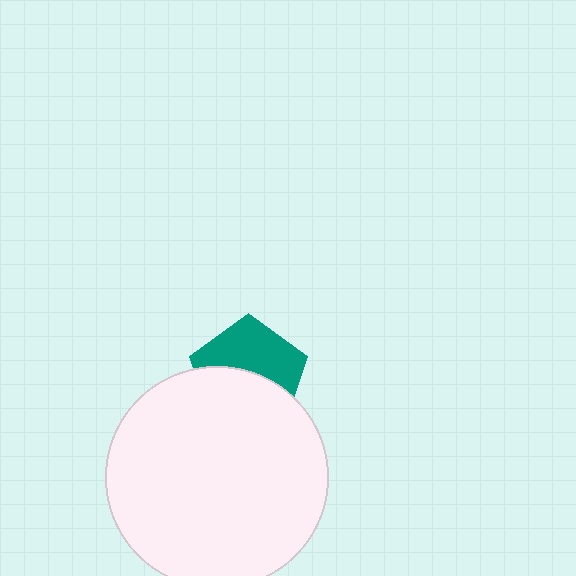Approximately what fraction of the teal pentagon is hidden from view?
Roughly 50% of the teal pentagon is hidden behind the white circle.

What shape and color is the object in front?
The object in front is a white circle.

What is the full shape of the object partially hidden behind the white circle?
The partially hidden object is a teal pentagon.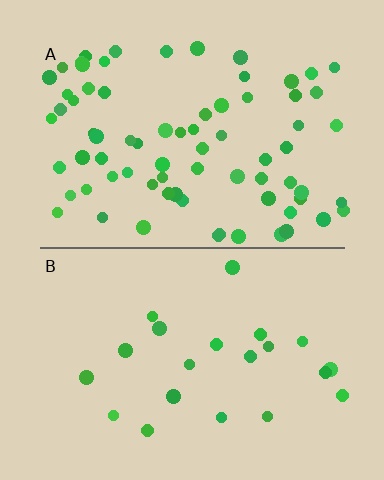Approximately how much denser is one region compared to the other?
Approximately 3.4× — region A over region B.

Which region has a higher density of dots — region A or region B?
A (the top).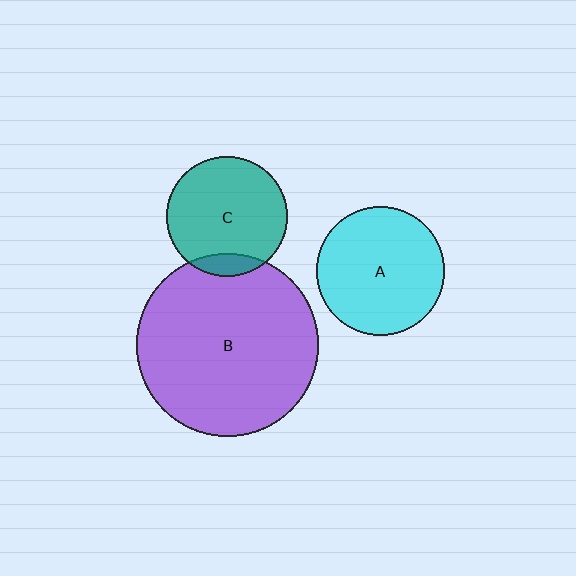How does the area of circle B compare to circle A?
Approximately 2.0 times.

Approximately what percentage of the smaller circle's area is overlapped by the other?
Approximately 10%.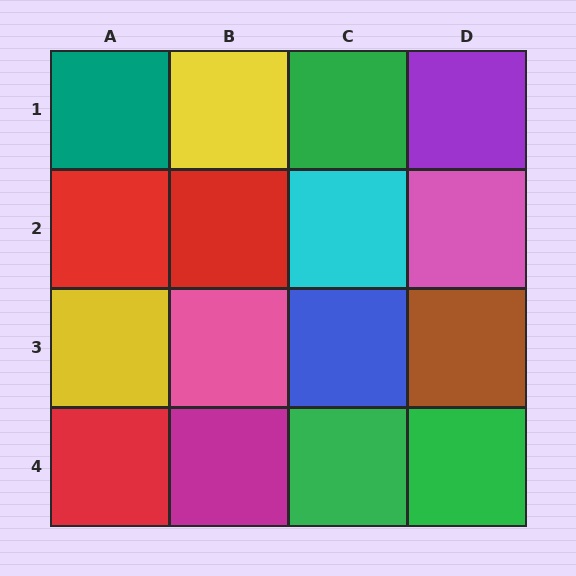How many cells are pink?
2 cells are pink.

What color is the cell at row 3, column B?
Pink.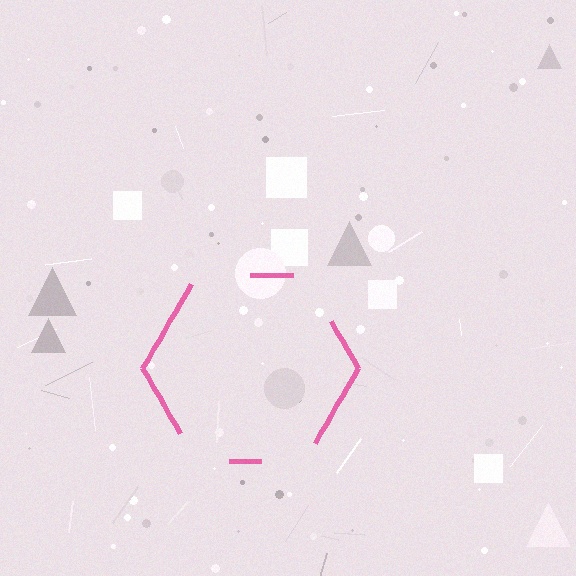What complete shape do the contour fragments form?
The contour fragments form a hexagon.